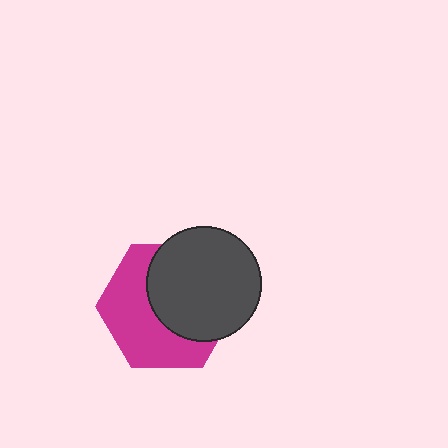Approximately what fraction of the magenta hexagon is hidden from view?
Roughly 50% of the magenta hexagon is hidden behind the dark gray circle.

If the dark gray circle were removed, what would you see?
You would see the complete magenta hexagon.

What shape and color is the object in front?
The object in front is a dark gray circle.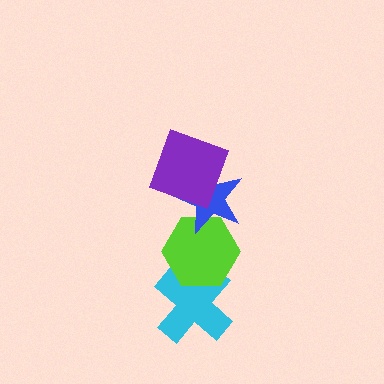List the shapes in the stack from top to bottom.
From top to bottom: the purple square, the blue star, the lime hexagon, the cyan cross.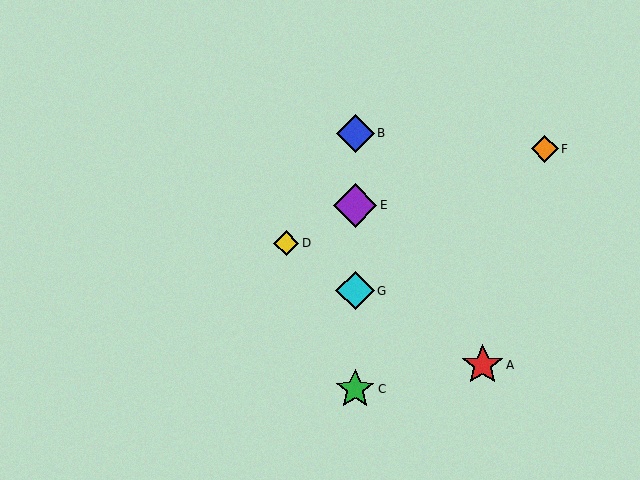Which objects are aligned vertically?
Objects B, C, E, G are aligned vertically.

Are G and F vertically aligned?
No, G is at x≈355 and F is at x≈545.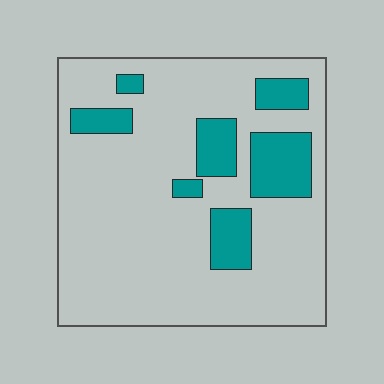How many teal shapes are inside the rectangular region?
7.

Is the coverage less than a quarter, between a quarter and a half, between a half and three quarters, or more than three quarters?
Less than a quarter.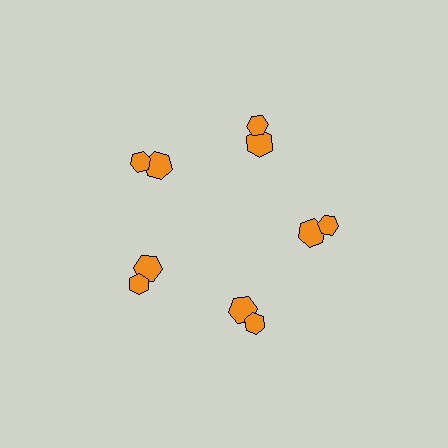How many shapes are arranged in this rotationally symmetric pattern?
There are 10 shapes, arranged in 5 groups of 2.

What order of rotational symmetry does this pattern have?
This pattern has 5-fold rotational symmetry.